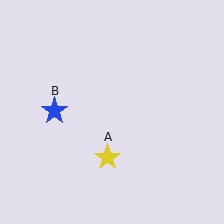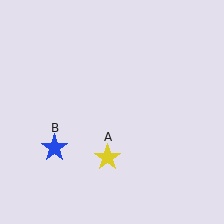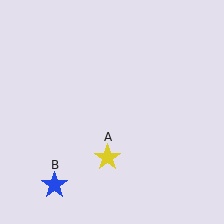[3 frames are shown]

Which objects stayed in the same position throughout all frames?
Yellow star (object A) remained stationary.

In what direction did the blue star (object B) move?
The blue star (object B) moved down.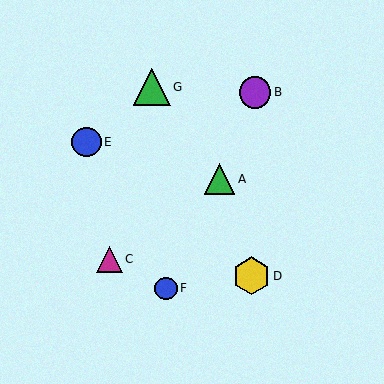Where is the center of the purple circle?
The center of the purple circle is at (255, 92).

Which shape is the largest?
The yellow hexagon (labeled D) is the largest.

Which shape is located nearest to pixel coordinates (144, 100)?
The green triangle (labeled G) at (152, 87) is nearest to that location.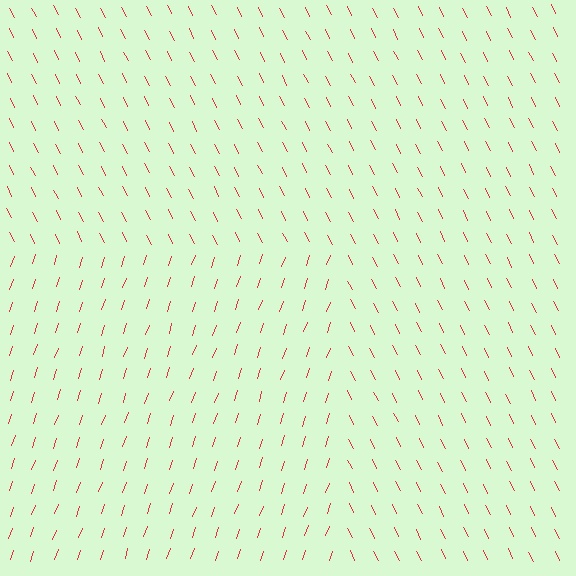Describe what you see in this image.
The image is filled with small red line segments. A rectangle region in the image has lines oriented differently from the surrounding lines, creating a visible texture boundary.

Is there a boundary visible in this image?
Yes, there is a texture boundary formed by a change in line orientation.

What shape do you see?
I see a rectangle.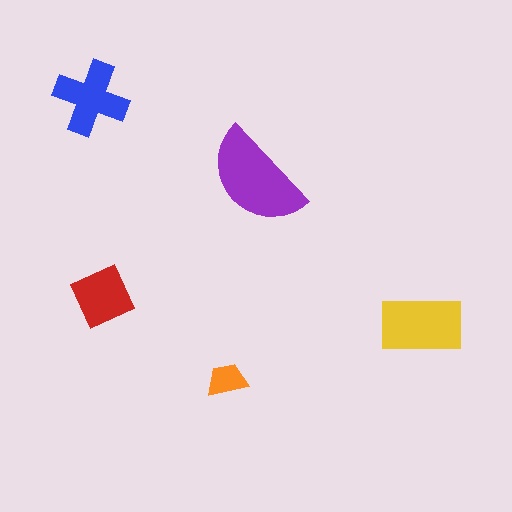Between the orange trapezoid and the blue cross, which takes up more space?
The blue cross.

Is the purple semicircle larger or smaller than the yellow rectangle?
Larger.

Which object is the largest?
The purple semicircle.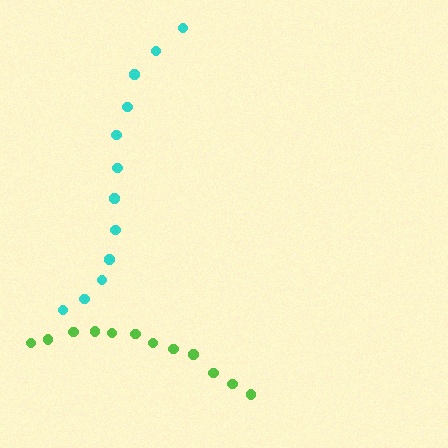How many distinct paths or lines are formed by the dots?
There are 2 distinct paths.